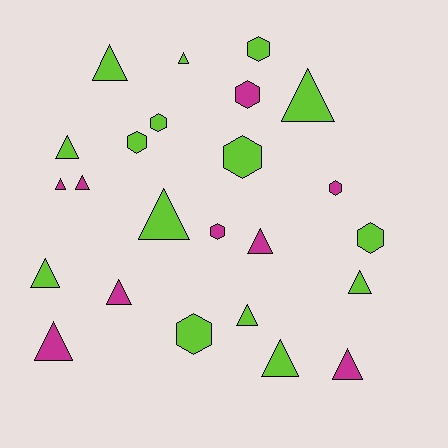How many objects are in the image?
There are 24 objects.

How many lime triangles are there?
There are 9 lime triangles.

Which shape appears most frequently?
Triangle, with 15 objects.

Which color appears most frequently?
Lime, with 15 objects.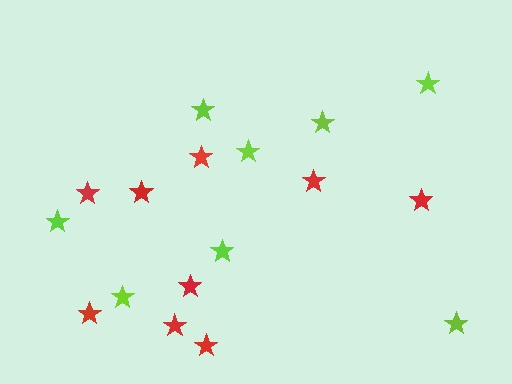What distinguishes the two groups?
There are 2 groups: one group of lime stars (8) and one group of red stars (9).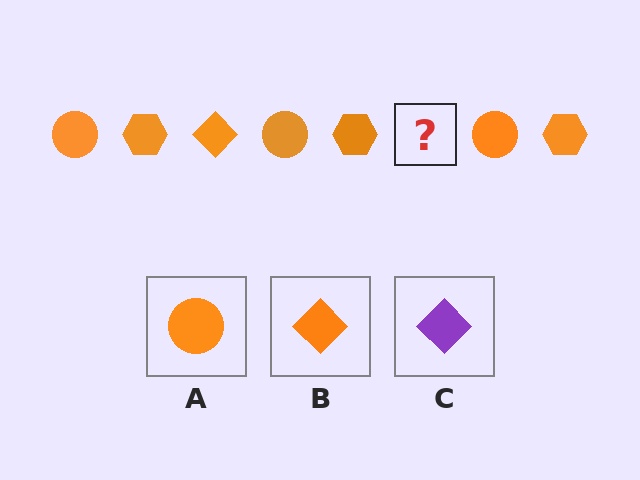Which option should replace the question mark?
Option B.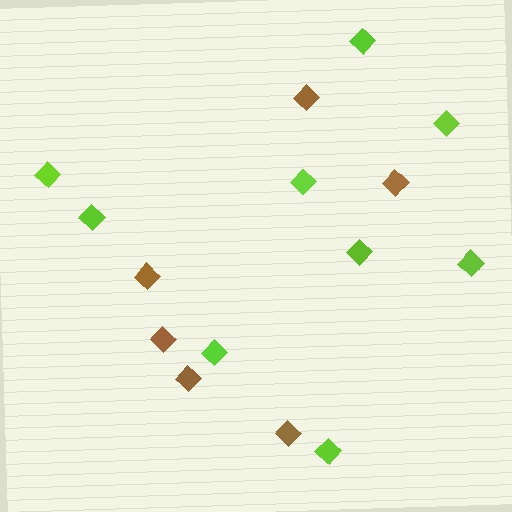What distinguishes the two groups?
There are 2 groups: one group of lime diamonds (9) and one group of brown diamonds (6).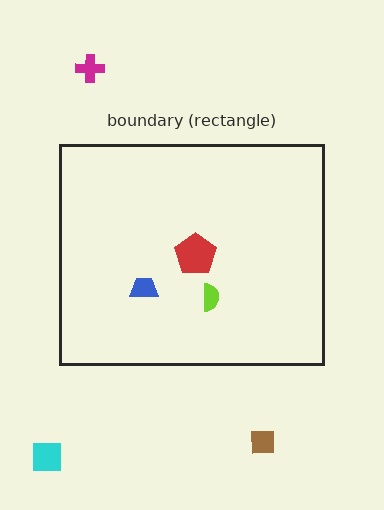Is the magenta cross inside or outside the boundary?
Outside.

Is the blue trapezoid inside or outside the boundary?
Inside.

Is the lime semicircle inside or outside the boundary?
Inside.